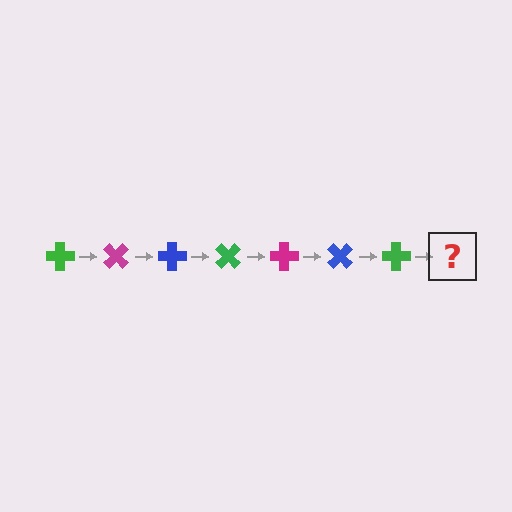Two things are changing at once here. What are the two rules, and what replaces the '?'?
The two rules are that it rotates 45 degrees each step and the color cycles through green, magenta, and blue. The '?' should be a magenta cross, rotated 315 degrees from the start.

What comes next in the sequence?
The next element should be a magenta cross, rotated 315 degrees from the start.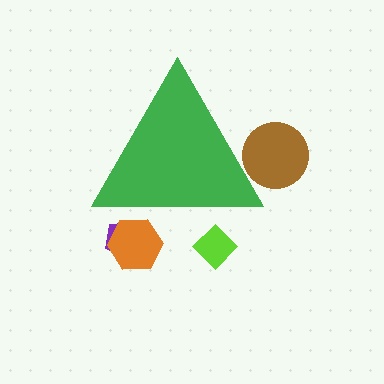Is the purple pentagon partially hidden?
Yes, the purple pentagon is partially hidden behind the green triangle.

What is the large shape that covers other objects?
A green triangle.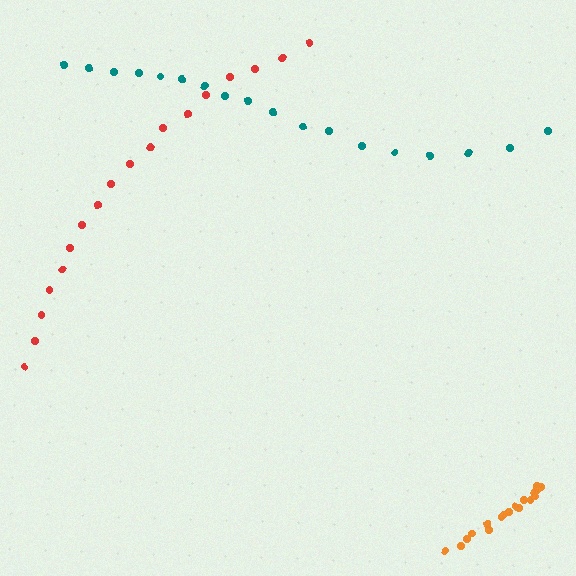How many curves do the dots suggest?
There are 3 distinct paths.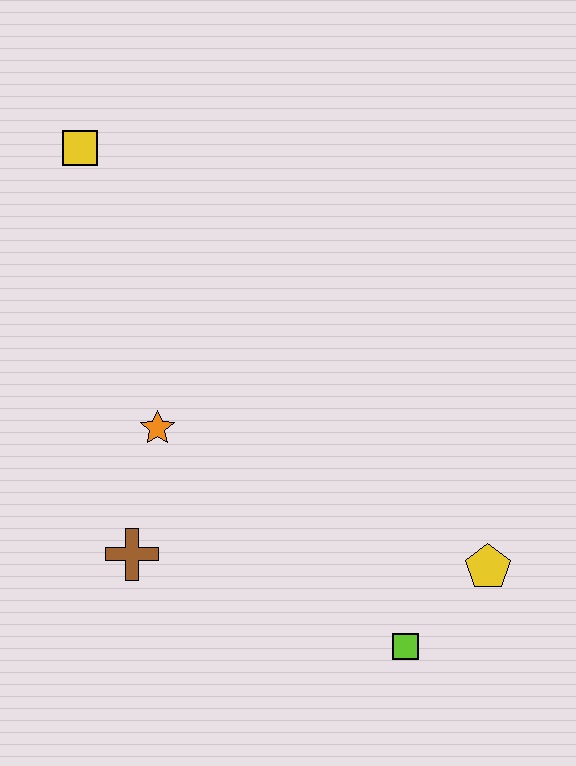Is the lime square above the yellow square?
No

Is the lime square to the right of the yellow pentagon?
No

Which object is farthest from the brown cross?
The yellow square is farthest from the brown cross.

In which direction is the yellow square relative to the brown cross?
The yellow square is above the brown cross.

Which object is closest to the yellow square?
The orange star is closest to the yellow square.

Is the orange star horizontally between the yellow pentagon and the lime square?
No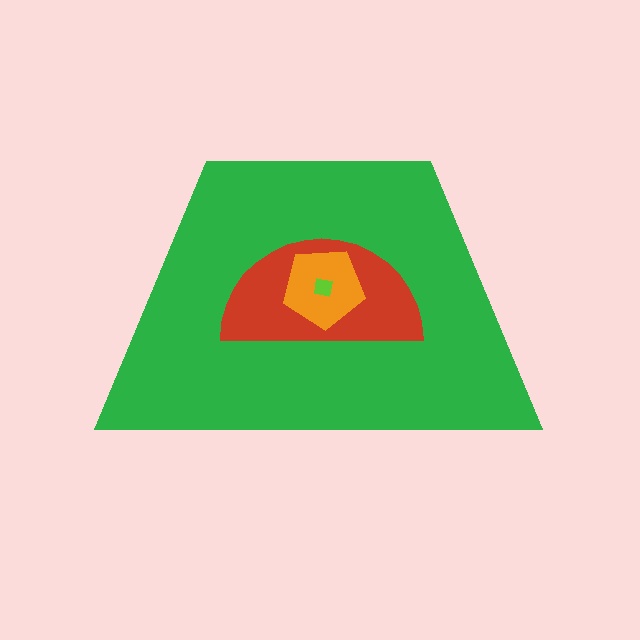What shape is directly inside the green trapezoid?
The red semicircle.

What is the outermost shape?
The green trapezoid.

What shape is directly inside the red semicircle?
The orange pentagon.